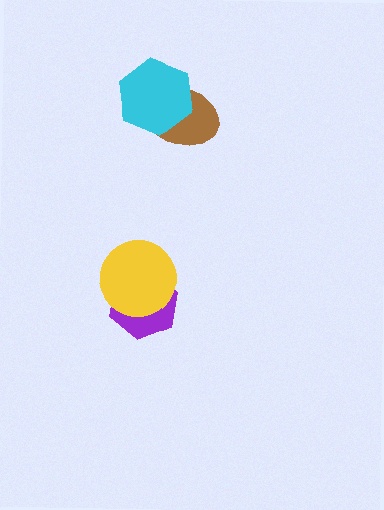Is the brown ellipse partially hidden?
Yes, it is partially covered by another shape.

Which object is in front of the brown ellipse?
The cyan hexagon is in front of the brown ellipse.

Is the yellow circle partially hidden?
No, no other shape covers it.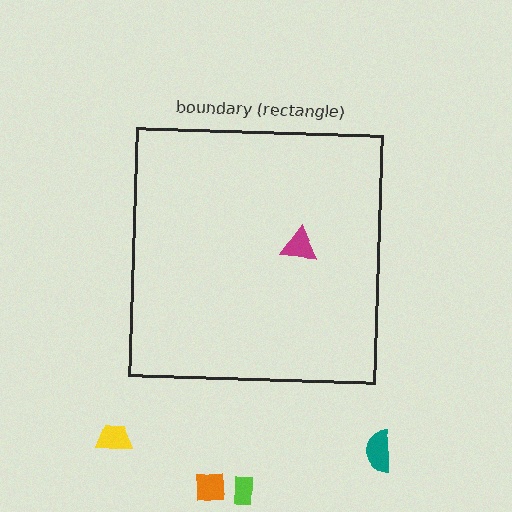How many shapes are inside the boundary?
1 inside, 4 outside.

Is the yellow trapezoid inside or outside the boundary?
Outside.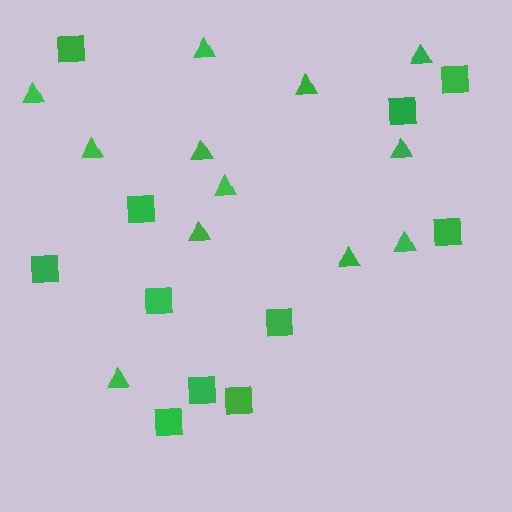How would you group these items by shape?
There are 2 groups: one group of squares (11) and one group of triangles (12).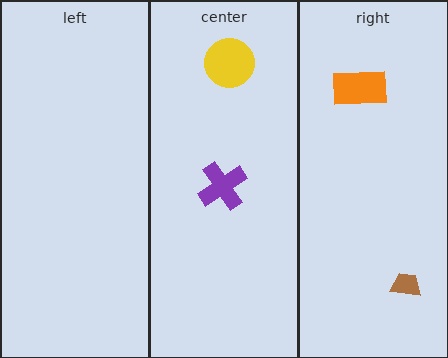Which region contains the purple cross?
The center region.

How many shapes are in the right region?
2.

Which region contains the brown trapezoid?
The right region.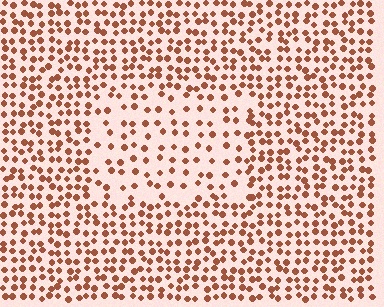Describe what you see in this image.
The image contains small brown elements arranged at two different densities. A rectangle-shaped region is visible where the elements are less densely packed than the surrounding area.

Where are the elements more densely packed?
The elements are more densely packed outside the rectangle boundary.